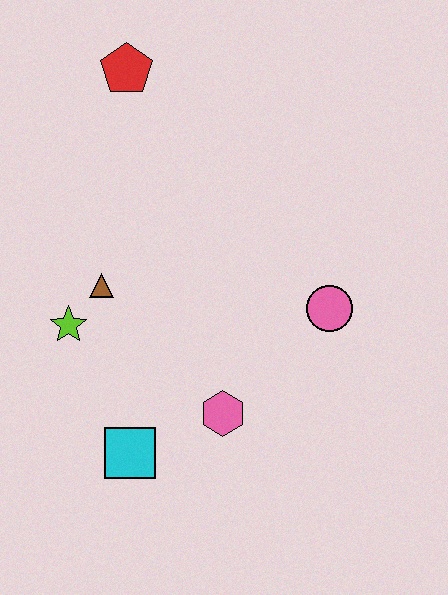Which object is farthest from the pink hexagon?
The red pentagon is farthest from the pink hexagon.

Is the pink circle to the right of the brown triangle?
Yes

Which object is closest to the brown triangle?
The lime star is closest to the brown triangle.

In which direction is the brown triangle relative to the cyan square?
The brown triangle is above the cyan square.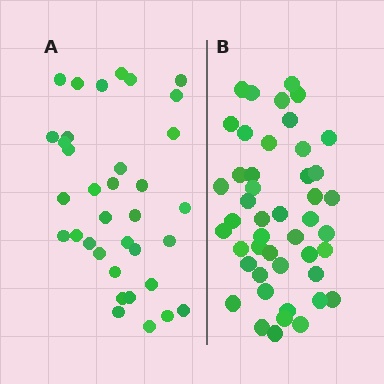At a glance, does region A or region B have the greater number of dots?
Region B (the right region) has more dots.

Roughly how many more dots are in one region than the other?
Region B has roughly 12 or so more dots than region A.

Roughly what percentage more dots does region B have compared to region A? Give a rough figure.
About 30% more.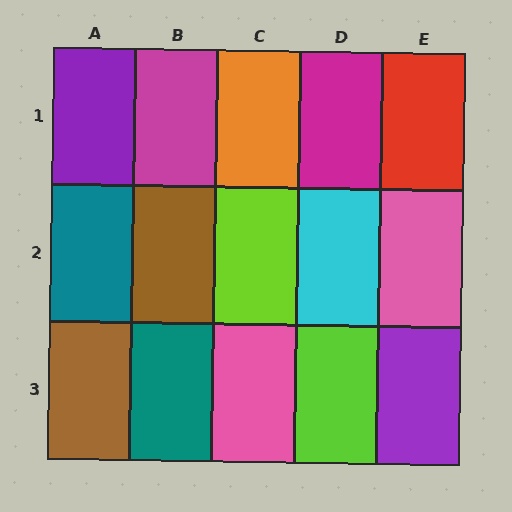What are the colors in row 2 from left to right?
Teal, brown, lime, cyan, pink.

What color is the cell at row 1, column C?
Orange.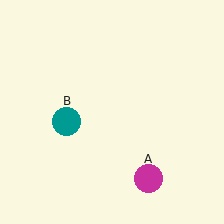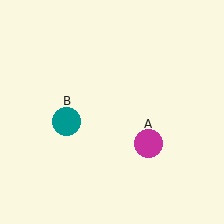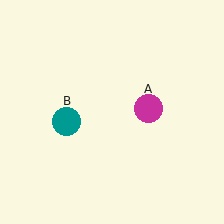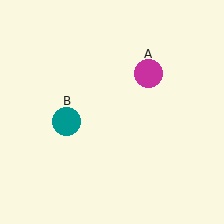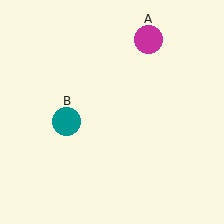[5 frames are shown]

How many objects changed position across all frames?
1 object changed position: magenta circle (object A).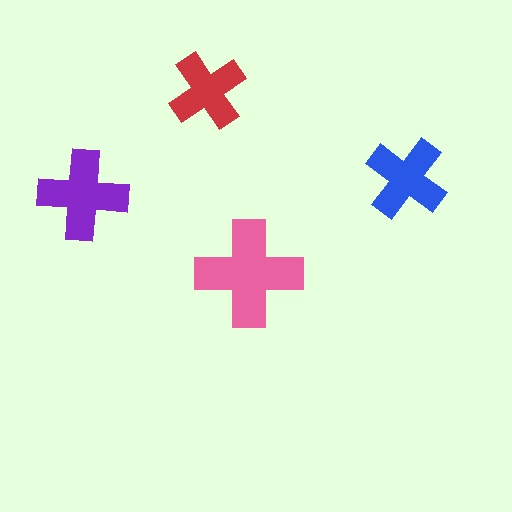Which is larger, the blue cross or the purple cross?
The purple one.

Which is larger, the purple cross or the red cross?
The purple one.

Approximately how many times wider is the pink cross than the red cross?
About 1.5 times wider.